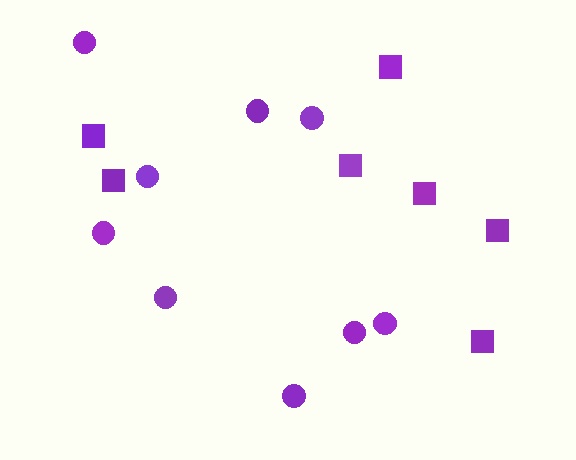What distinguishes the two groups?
There are 2 groups: one group of circles (9) and one group of squares (7).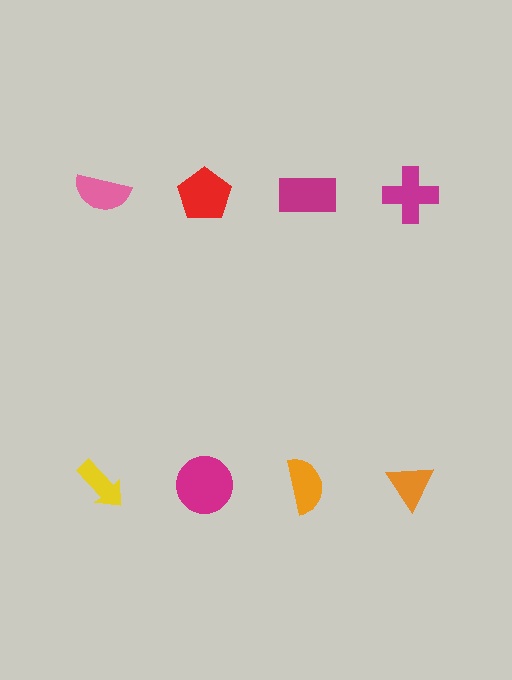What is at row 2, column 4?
An orange triangle.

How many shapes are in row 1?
4 shapes.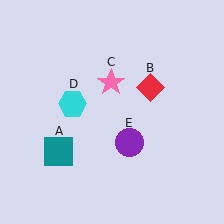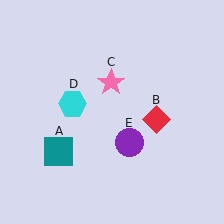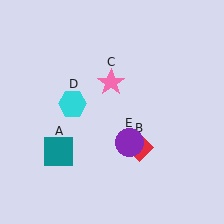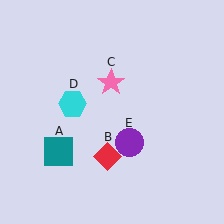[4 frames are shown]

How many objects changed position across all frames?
1 object changed position: red diamond (object B).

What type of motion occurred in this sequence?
The red diamond (object B) rotated clockwise around the center of the scene.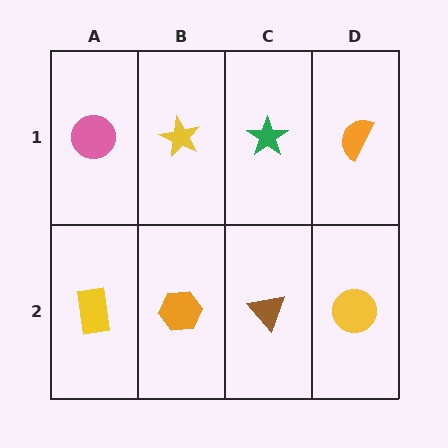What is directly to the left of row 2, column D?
A brown triangle.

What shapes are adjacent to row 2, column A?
A pink circle (row 1, column A), an orange hexagon (row 2, column B).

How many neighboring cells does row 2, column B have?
3.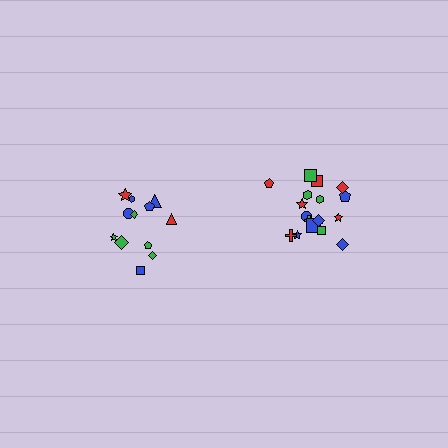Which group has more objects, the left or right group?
The right group.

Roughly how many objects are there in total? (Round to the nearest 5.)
Roughly 30 objects in total.